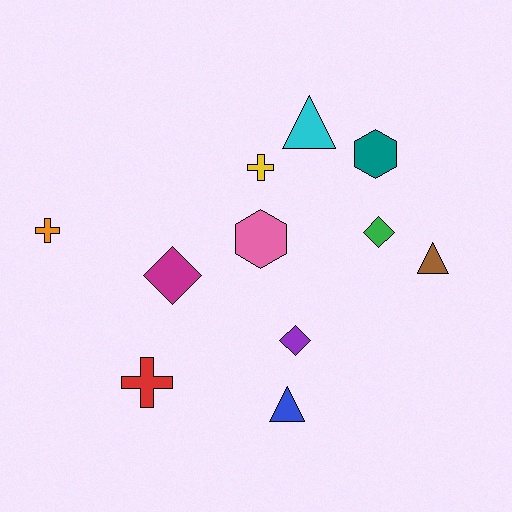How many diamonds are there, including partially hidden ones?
There are 3 diamonds.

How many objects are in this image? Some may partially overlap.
There are 11 objects.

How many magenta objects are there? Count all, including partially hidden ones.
There is 1 magenta object.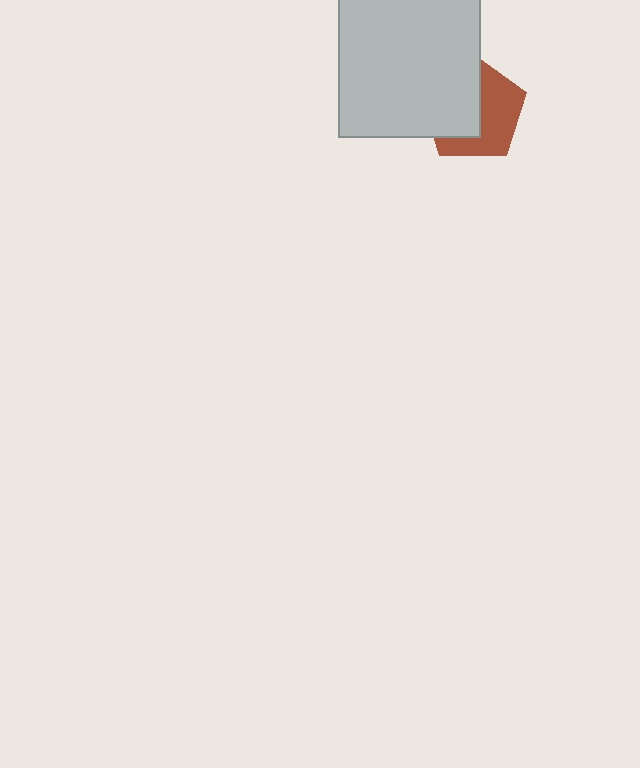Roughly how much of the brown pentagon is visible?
About half of it is visible (roughly 50%).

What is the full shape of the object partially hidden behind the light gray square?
The partially hidden object is a brown pentagon.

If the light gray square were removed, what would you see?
You would see the complete brown pentagon.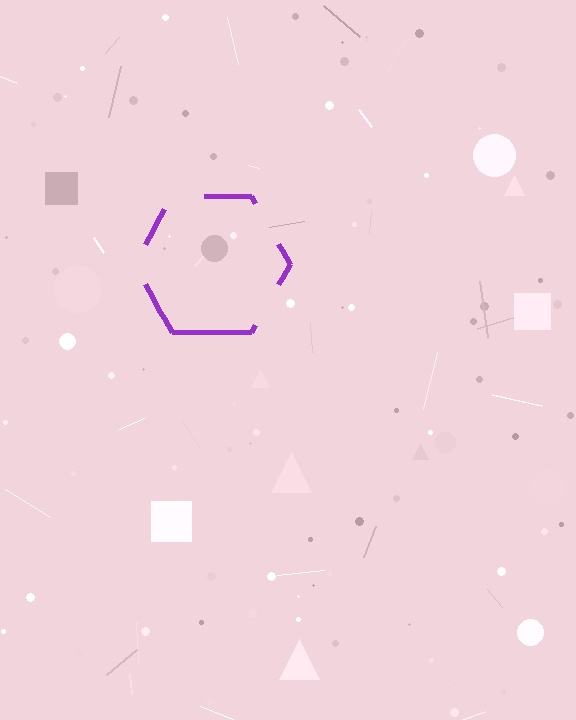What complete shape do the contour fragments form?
The contour fragments form a hexagon.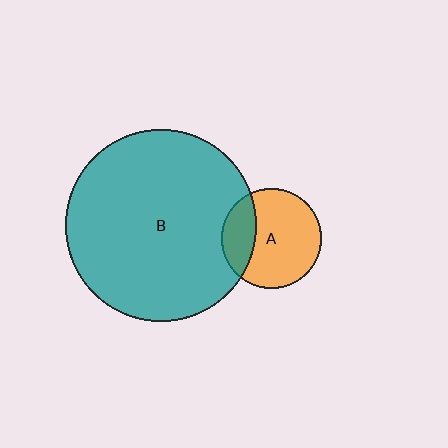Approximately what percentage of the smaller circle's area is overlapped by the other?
Approximately 25%.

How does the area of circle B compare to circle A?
Approximately 3.6 times.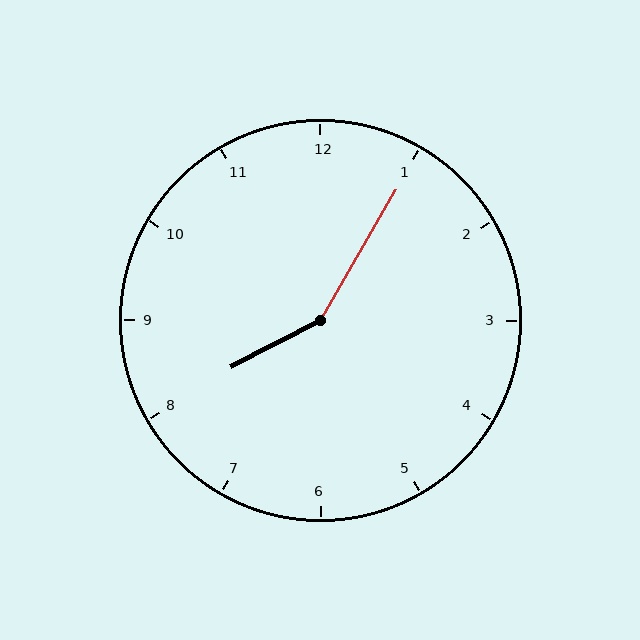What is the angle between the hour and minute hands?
Approximately 148 degrees.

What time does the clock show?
8:05.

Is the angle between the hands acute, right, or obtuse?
It is obtuse.